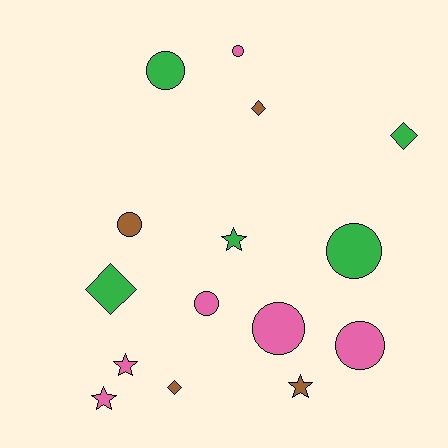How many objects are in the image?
There are 15 objects.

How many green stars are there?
There is 1 green star.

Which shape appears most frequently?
Circle, with 7 objects.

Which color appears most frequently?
Pink, with 6 objects.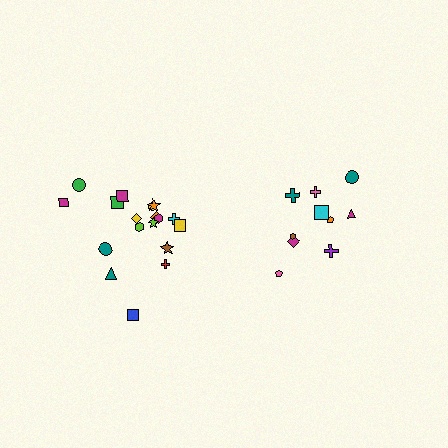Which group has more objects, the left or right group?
The left group.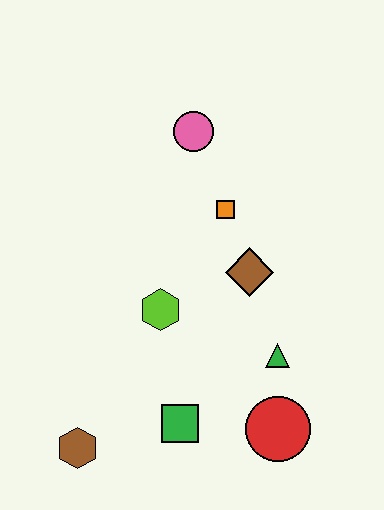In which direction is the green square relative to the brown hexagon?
The green square is to the right of the brown hexagon.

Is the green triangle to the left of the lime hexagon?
No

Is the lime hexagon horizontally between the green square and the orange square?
No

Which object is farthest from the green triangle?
The pink circle is farthest from the green triangle.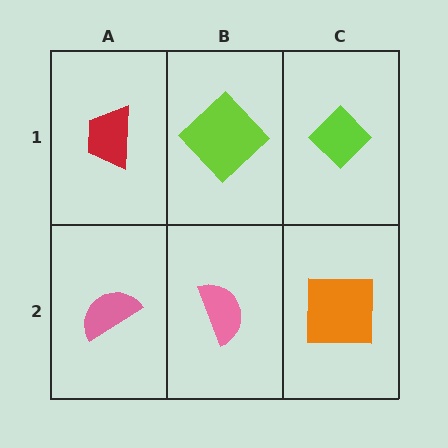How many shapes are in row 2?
3 shapes.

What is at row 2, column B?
A pink semicircle.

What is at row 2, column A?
A pink semicircle.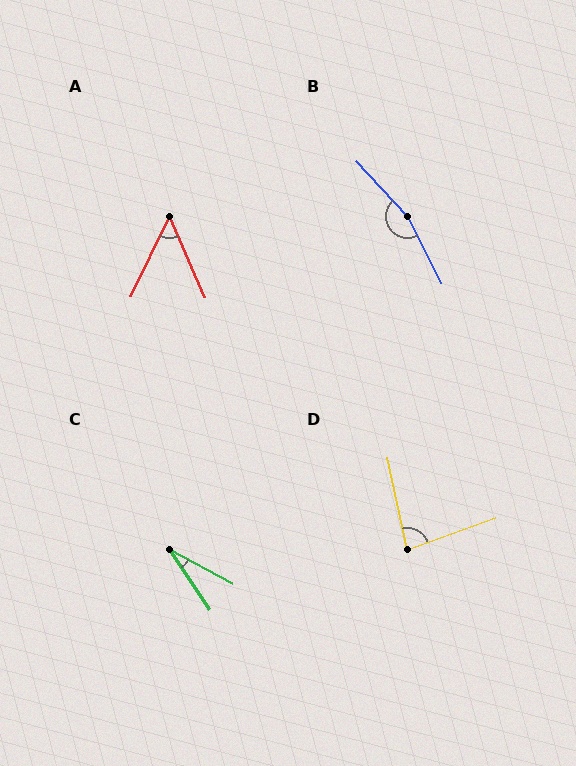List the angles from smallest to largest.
C (28°), A (49°), D (82°), B (165°).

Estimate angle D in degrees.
Approximately 82 degrees.